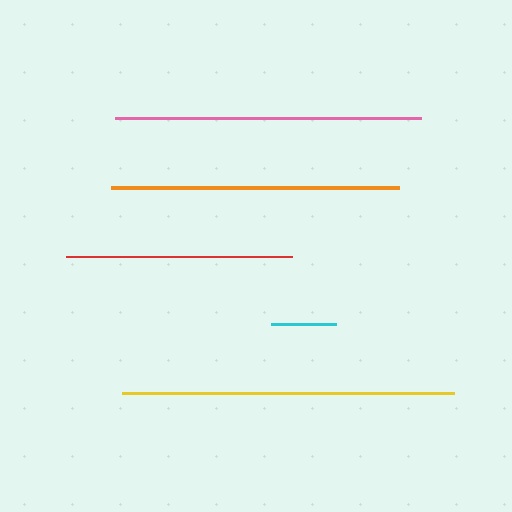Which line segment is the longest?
The yellow line is the longest at approximately 332 pixels.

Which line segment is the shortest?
The cyan line is the shortest at approximately 65 pixels.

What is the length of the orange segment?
The orange segment is approximately 288 pixels long.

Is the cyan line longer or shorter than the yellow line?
The yellow line is longer than the cyan line.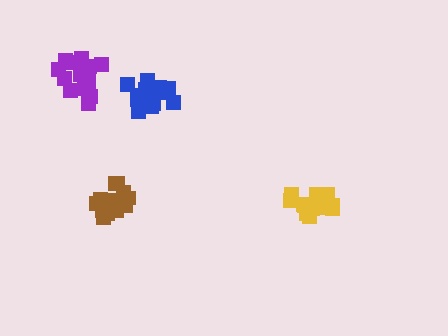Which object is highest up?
The purple cluster is topmost.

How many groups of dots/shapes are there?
There are 4 groups.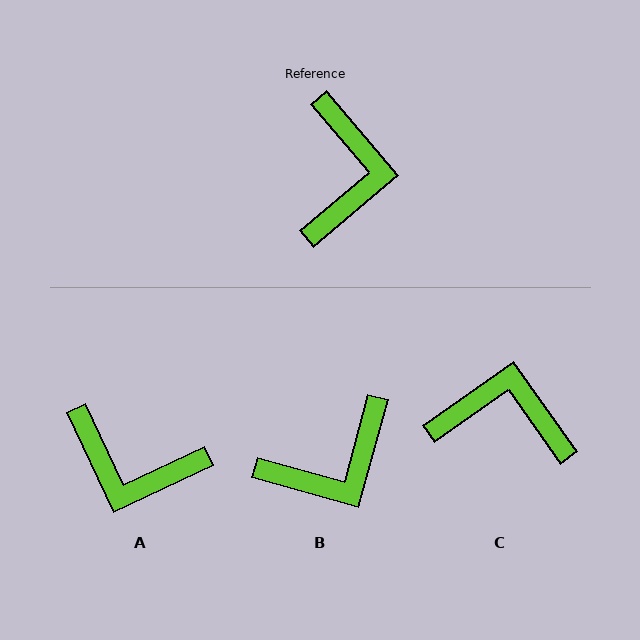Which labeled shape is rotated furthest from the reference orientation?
A, about 105 degrees away.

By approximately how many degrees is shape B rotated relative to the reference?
Approximately 55 degrees clockwise.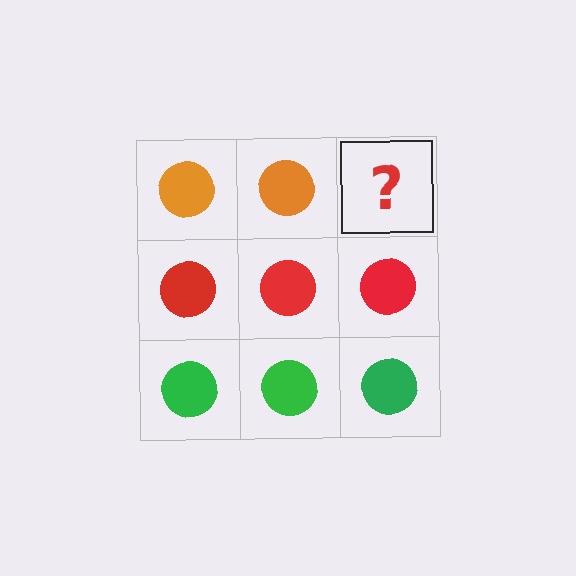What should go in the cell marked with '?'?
The missing cell should contain an orange circle.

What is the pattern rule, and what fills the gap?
The rule is that each row has a consistent color. The gap should be filled with an orange circle.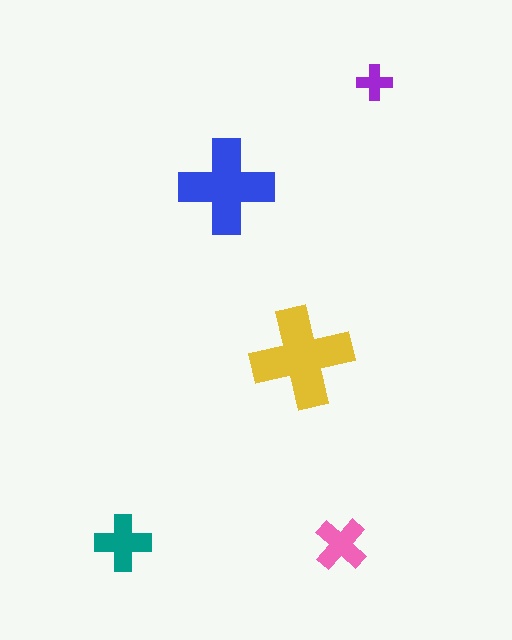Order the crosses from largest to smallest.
the yellow one, the blue one, the teal one, the pink one, the purple one.